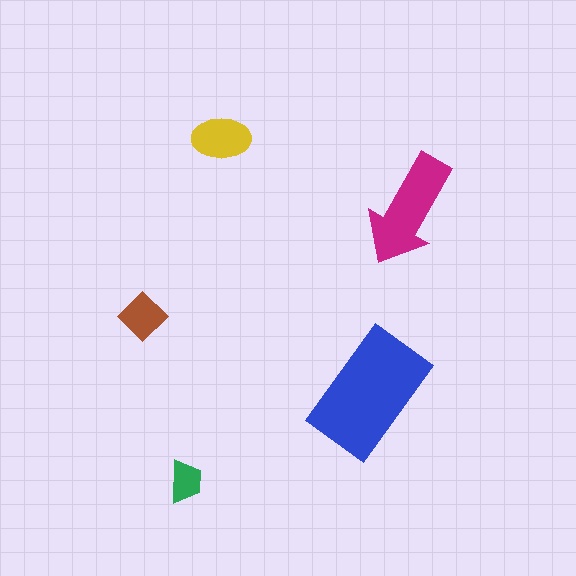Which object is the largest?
The blue rectangle.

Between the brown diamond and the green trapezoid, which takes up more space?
The brown diamond.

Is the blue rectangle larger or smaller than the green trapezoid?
Larger.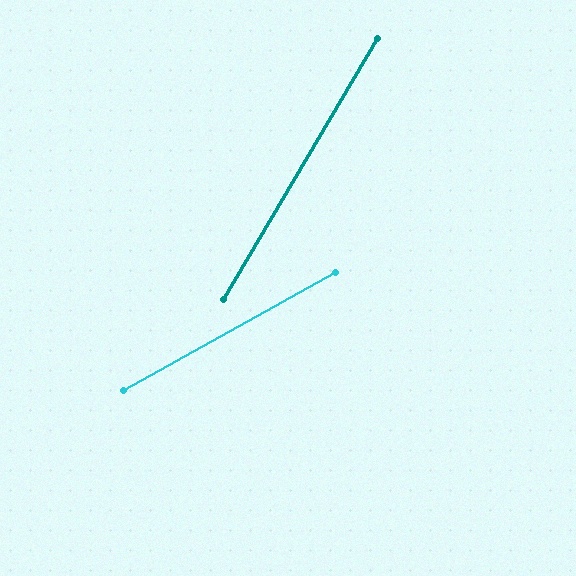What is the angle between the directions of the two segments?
Approximately 30 degrees.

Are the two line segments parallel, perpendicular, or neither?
Neither parallel nor perpendicular — they differ by about 30°.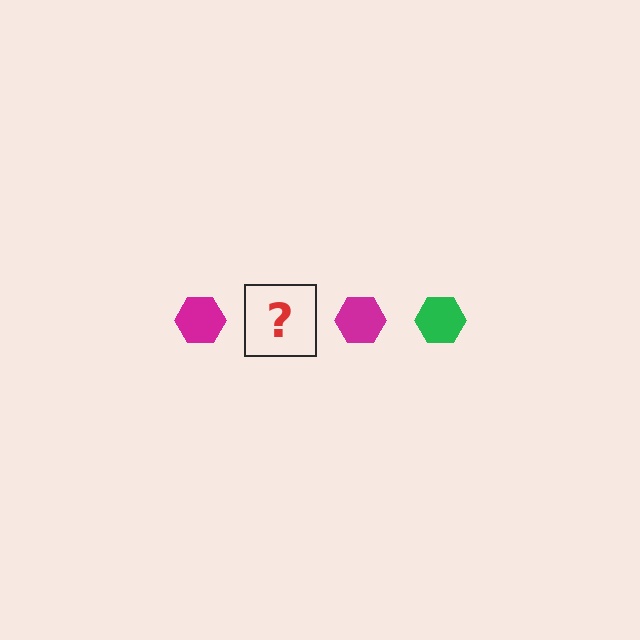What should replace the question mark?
The question mark should be replaced with a green hexagon.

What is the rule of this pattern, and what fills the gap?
The rule is that the pattern cycles through magenta, green hexagons. The gap should be filled with a green hexagon.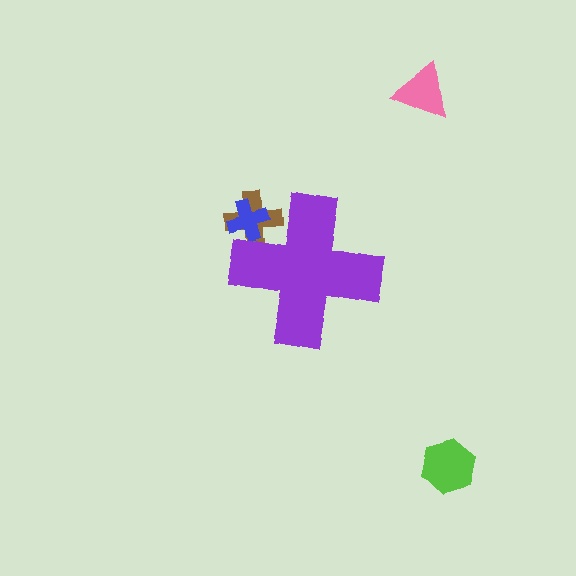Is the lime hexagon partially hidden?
No, the lime hexagon is fully visible.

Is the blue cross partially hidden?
Yes, the blue cross is partially hidden behind the purple cross.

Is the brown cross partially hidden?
Yes, the brown cross is partially hidden behind the purple cross.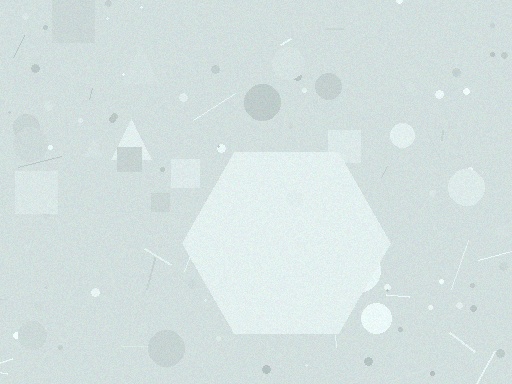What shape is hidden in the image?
A hexagon is hidden in the image.